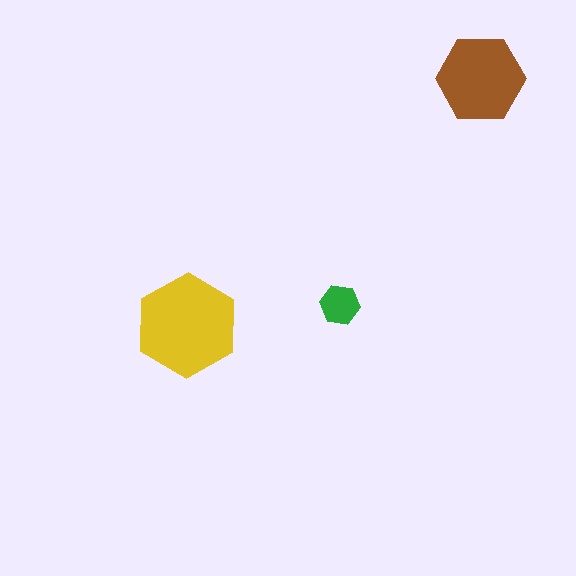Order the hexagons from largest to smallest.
the yellow one, the brown one, the green one.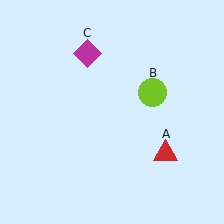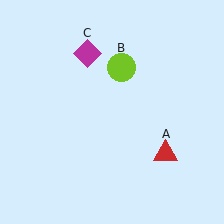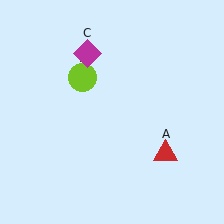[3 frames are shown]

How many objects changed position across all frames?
1 object changed position: lime circle (object B).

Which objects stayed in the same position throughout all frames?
Red triangle (object A) and magenta diamond (object C) remained stationary.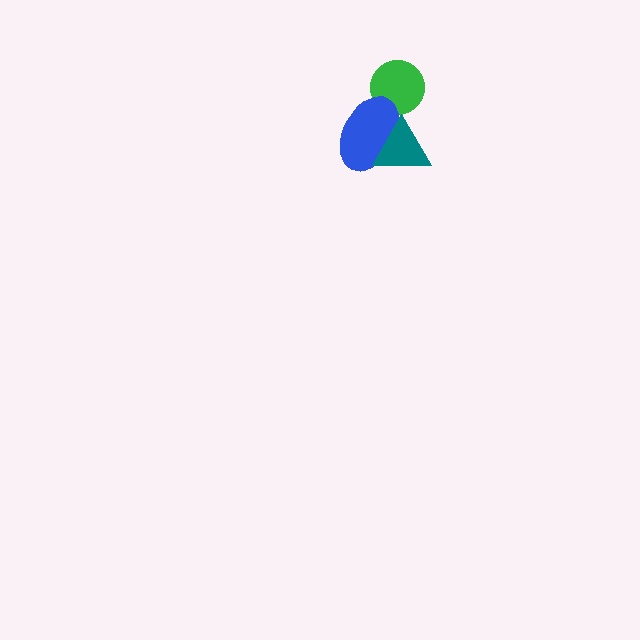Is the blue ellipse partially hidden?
Yes, it is partially covered by another shape.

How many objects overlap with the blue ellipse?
2 objects overlap with the blue ellipse.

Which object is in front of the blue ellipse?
The teal triangle is in front of the blue ellipse.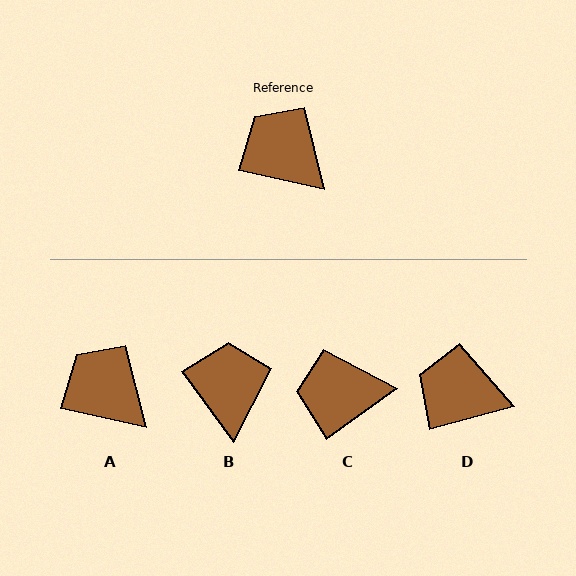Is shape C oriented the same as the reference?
No, it is off by about 48 degrees.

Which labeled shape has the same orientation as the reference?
A.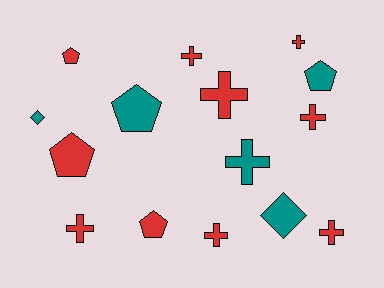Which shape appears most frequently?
Cross, with 8 objects.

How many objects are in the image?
There are 15 objects.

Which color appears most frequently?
Red, with 10 objects.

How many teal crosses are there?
There is 1 teal cross.